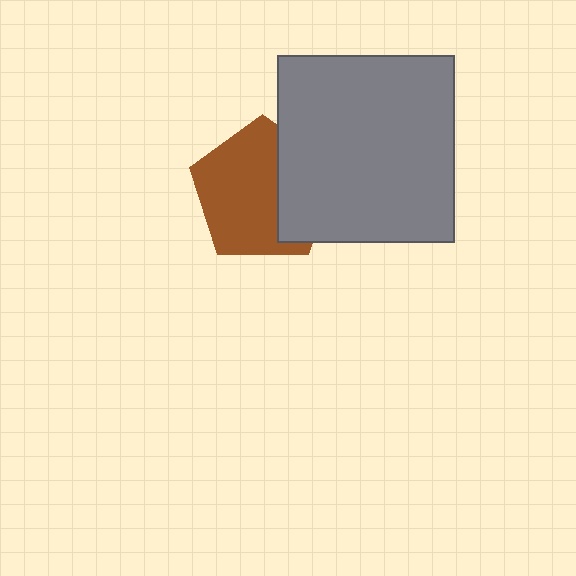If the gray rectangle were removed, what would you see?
You would see the complete brown pentagon.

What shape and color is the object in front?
The object in front is a gray rectangle.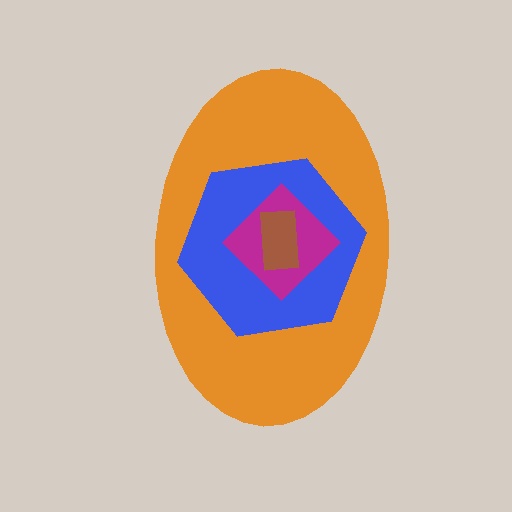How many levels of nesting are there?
4.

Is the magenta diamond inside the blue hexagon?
Yes.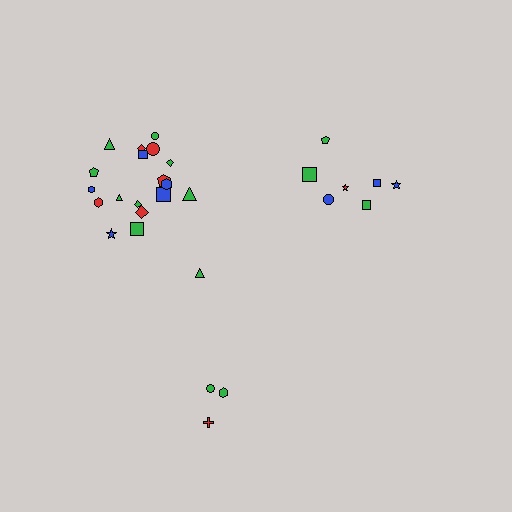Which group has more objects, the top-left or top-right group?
The top-left group.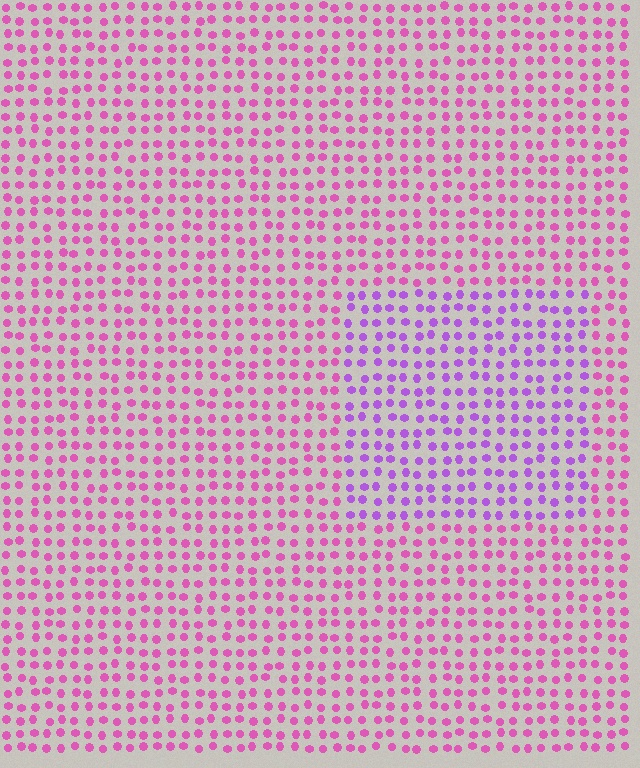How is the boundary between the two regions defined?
The boundary is defined purely by a slight shift in hue (about 37 degrees). Spacing, size, and orientation are identical on both sides.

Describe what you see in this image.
The image is filled with small pink elements in a uniform arrangement. A rectangle-shaped region is visible where the elements are tinted to a slightly different hue, forming a subtle color boundary.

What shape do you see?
I see a rectangle.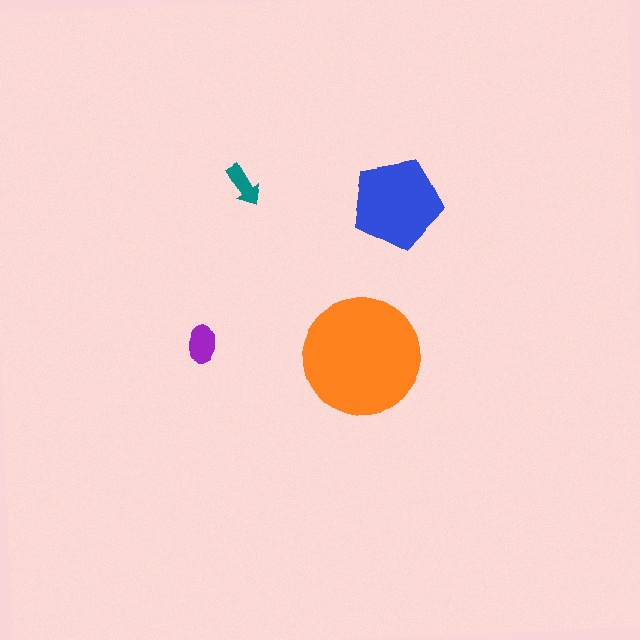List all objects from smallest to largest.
The teal arrow, the purple ellipse, the blue pentagon, the orange circle.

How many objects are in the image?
There are 4 objects in the image.